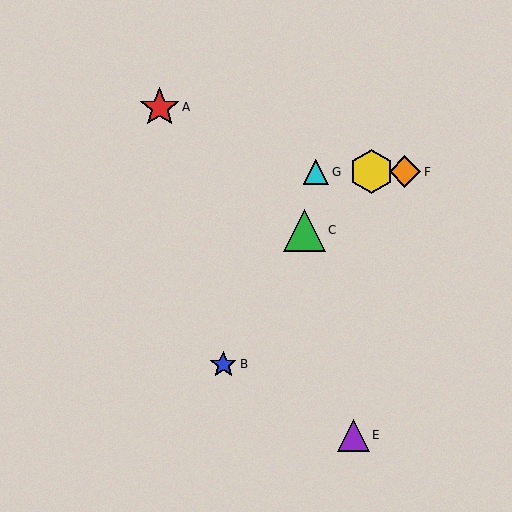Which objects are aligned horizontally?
Objects D, F, G are aligned horizontally.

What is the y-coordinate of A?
Object A is at y≈107.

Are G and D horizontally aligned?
Yes, both are at y≈172.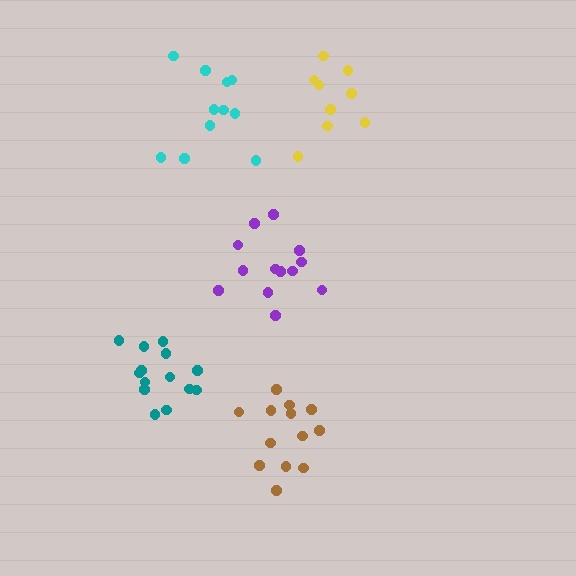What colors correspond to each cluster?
The clusters are colored: brown, purple, yellow, teal, cyan.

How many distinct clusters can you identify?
There are 5 distinct clusters.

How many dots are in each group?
Group 1: 13 dots, Group 2: 13 dots, Group 3: 9 dots, Group 4: 14 dots, Group 5: 11 dots (60 total).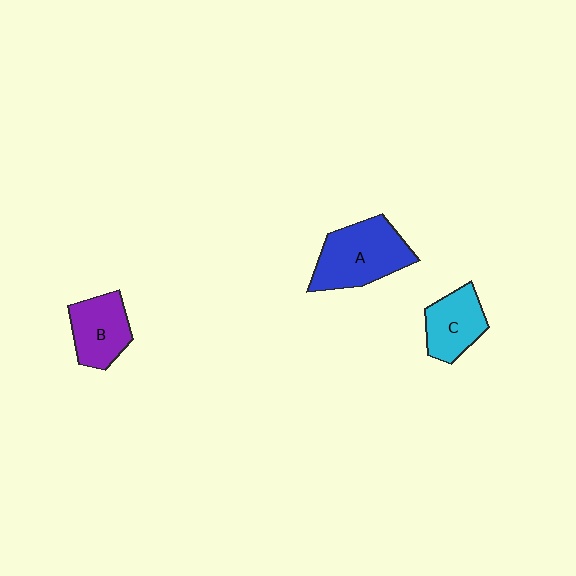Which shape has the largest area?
Shape A (blue).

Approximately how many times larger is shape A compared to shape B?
Approximately 1.4 times.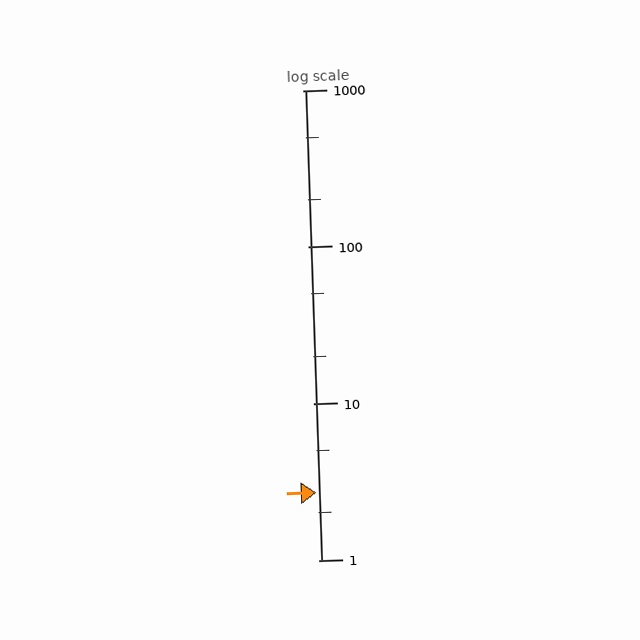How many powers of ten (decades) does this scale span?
The scale spans 3 decades, from 1 to 1000.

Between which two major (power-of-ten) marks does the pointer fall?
The pointer is between 1 and 10.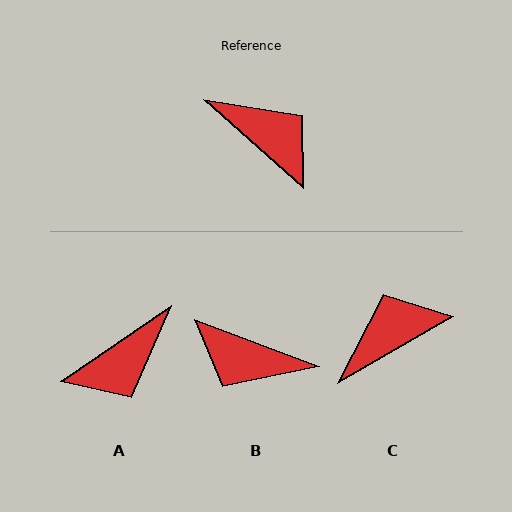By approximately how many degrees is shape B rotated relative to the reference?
Approximately 159 degrees clockwise.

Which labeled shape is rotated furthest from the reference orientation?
B, about 159 degrees away.